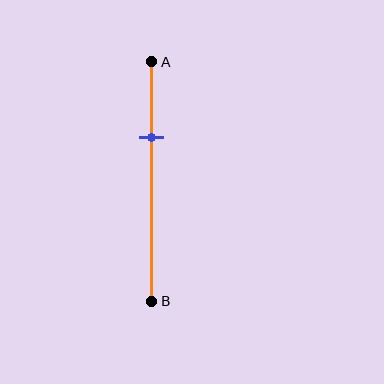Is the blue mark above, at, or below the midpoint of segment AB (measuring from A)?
The blue mark is above the midpoint of segment AB.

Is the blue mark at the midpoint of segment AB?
No, the mark is at about 30% from A, not at the 50% midpoint.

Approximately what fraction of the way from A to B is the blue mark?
The blue mark is approximately 30% of the way from A to B.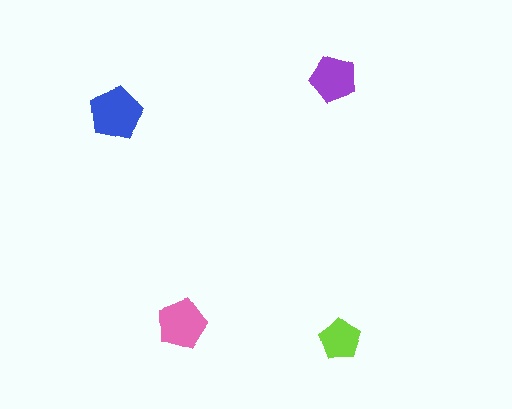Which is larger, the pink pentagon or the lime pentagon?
The pink one.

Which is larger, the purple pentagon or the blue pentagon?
The blue one.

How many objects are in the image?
There are 4 objects in the image.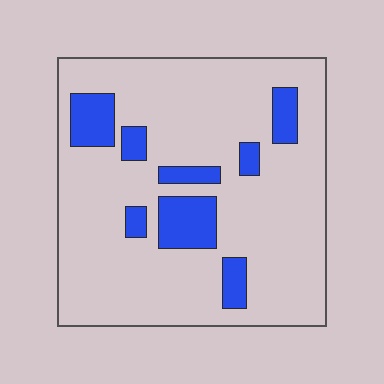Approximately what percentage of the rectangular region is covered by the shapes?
Approximately 15%.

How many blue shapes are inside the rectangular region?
8.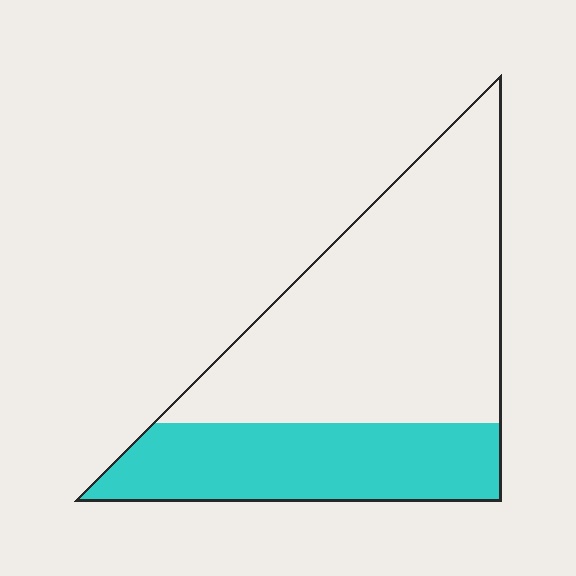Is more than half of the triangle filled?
No.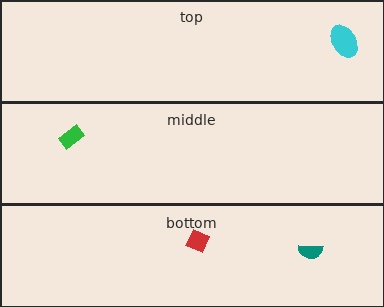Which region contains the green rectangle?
The middle region.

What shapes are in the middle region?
The green rectangle.